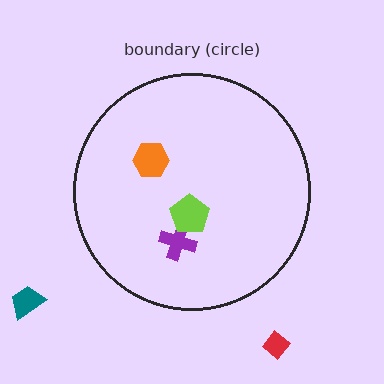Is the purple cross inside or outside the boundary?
Inside.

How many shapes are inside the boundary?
3 inside, 2 outside.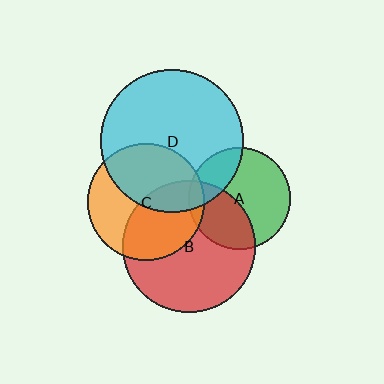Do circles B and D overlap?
Yes.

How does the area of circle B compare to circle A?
Approximately 1.7 times.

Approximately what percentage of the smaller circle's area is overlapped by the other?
Approximately 15%.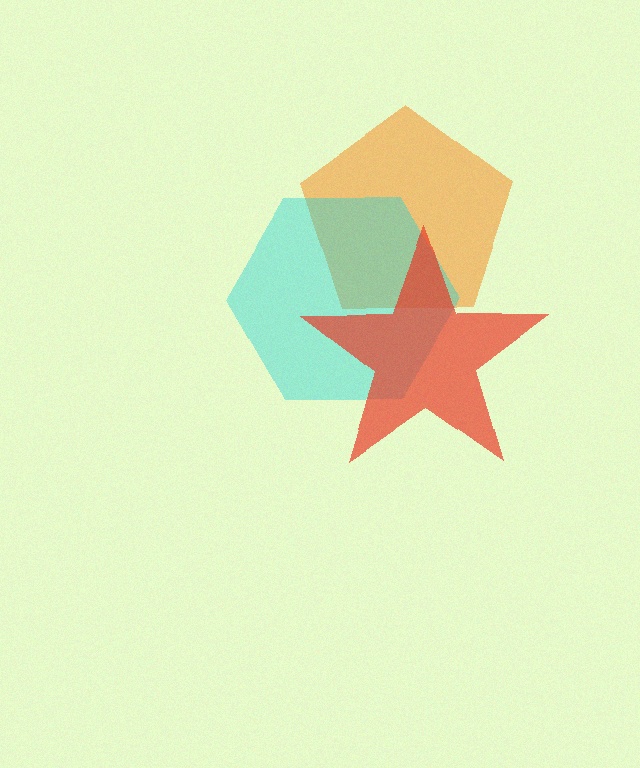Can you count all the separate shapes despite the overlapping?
Yes, there are 3 separate shapes.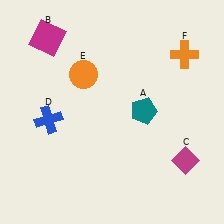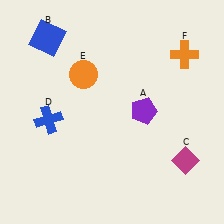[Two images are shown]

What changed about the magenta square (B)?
In Image 1, B is magenta. In Image 2, it changed to blue.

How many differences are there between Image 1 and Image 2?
There are 2 differences between the two images.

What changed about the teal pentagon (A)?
In Image 1, A is teal. In Image 2, it changed to purple.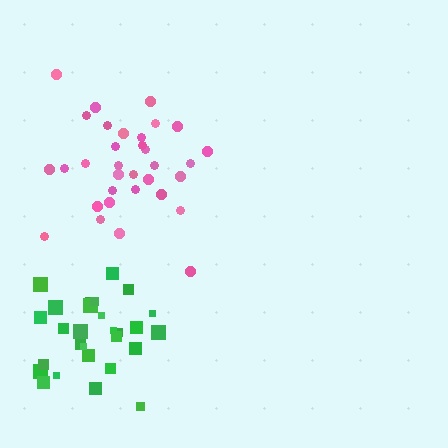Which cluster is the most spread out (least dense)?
Pink.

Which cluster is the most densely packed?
Green.